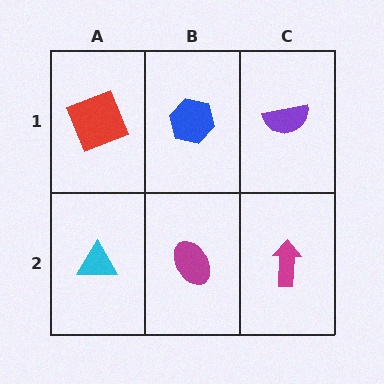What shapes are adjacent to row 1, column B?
A magenta ellipse (row 2, column B), a red square (row 1, column A), a purple semicircle (row 1, column C).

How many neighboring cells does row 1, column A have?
2.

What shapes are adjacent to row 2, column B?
A blue hexagon (row 1, column B), a cyan triangle (row 2, column A), a magenta arrow (row 2, column C).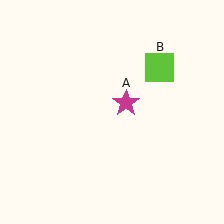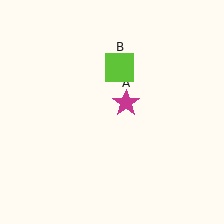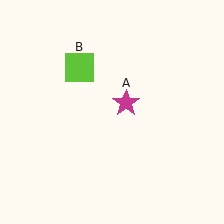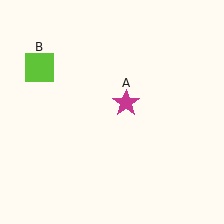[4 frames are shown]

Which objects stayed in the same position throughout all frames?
Magenta star (object A) remained stationary.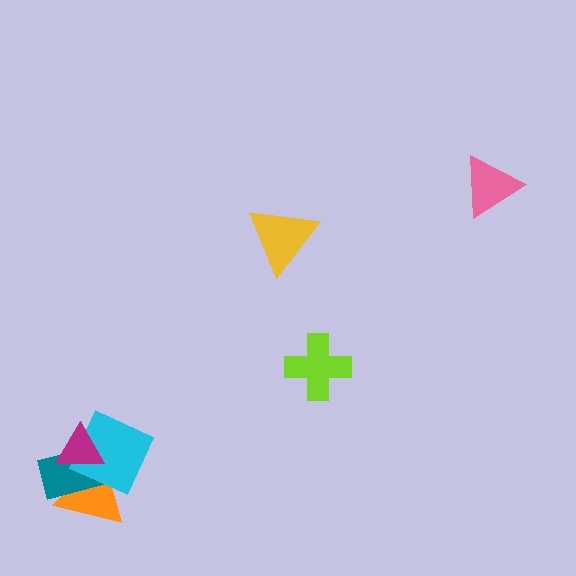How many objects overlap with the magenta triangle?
3 objects overlap with the magenta triangle.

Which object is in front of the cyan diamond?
The magenta triangle is in front of the cyan diamond.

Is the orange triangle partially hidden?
Yes, it is partially covered by another shape.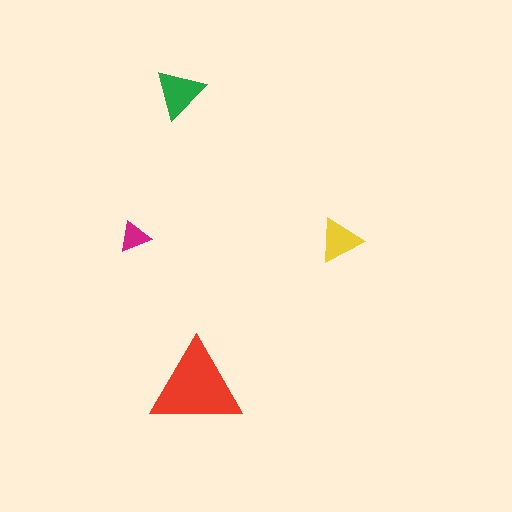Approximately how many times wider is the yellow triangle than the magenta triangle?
About 1.5 times wider.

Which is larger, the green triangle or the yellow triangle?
The green one.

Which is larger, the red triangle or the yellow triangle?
The red one.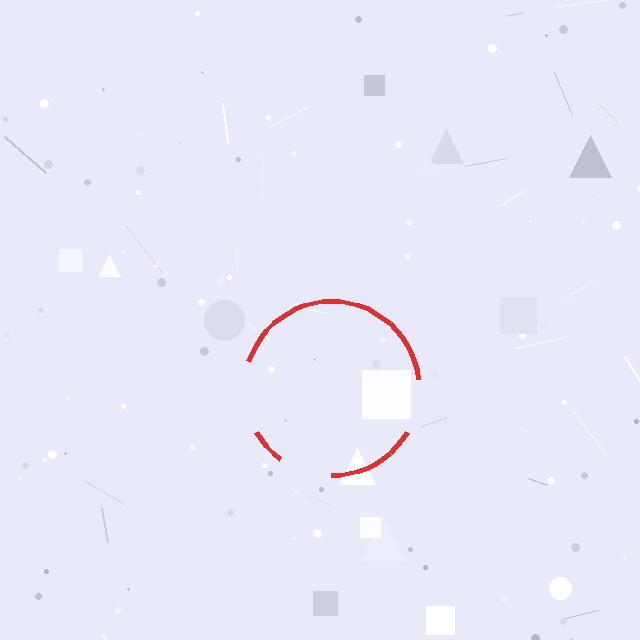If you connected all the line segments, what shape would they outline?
They would outline a circle.